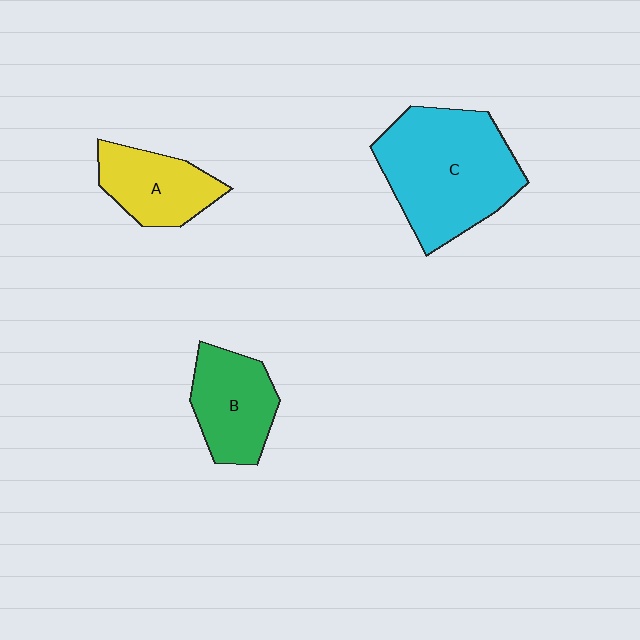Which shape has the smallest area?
Shape A (yellow).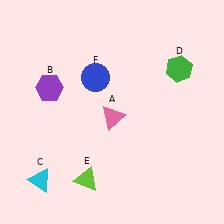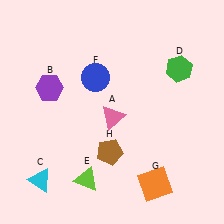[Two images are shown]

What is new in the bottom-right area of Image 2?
An orange square (G) was added in the bottom-right area of Image 2.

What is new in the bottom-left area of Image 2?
A brown pentagon (H) was added in the bottom-left area of Image 2.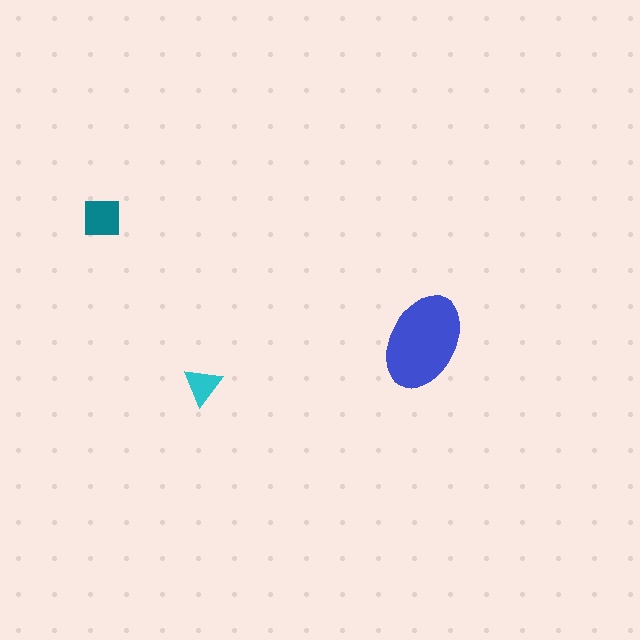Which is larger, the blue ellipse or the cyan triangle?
The blue ellipse.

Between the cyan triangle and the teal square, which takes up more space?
The teal square.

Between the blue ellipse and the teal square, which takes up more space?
The blue ellipse.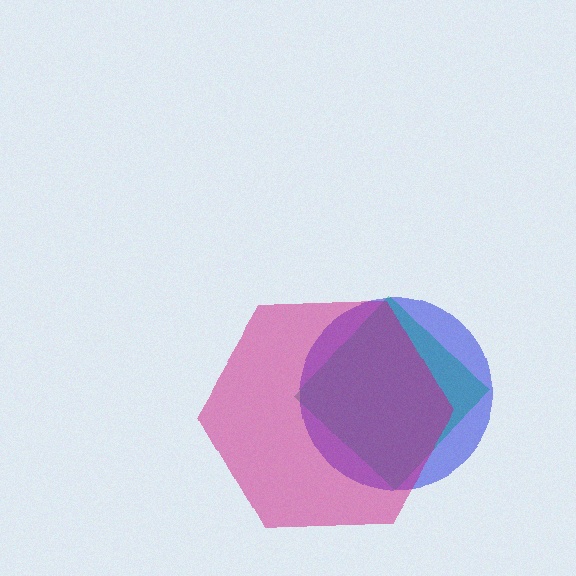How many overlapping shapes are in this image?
There are 3 overlapping shapes in the image.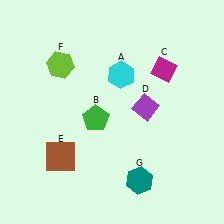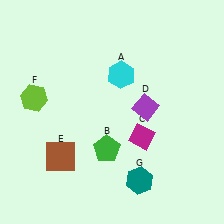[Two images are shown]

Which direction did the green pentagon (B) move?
The green pentagon (B) moved down.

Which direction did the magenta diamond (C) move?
The magenta diamond (C) moved down.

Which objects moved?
The objects that moved are: the green pentagon (B), the magenta diamond (C), the lime hexagon (F).